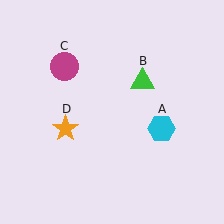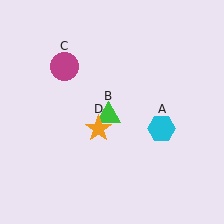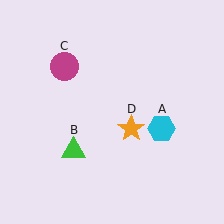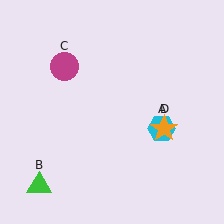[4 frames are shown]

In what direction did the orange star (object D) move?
The orange star (object D) moved right.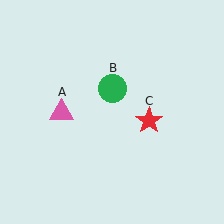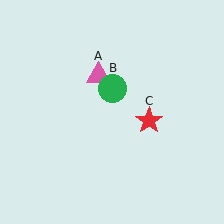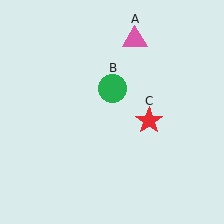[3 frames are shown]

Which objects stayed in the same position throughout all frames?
Green circle (object B) and red star (object C) remained stationary.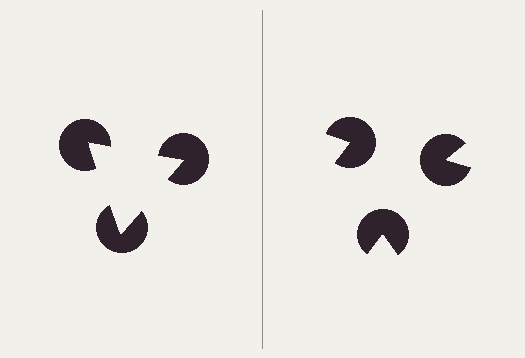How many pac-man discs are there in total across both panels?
6 — 3 on each side.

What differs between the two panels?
The pac-man discs are positioned identically on both sides; only the wedge orientations differ. On the left they align to a triangle; on the right they are misaligned.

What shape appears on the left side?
An illusory triangle.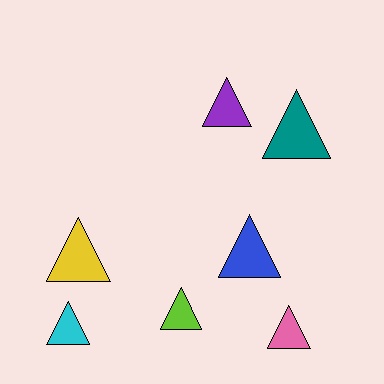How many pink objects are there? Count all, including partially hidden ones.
There is 1 pink object.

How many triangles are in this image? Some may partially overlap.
There are 7 triangles.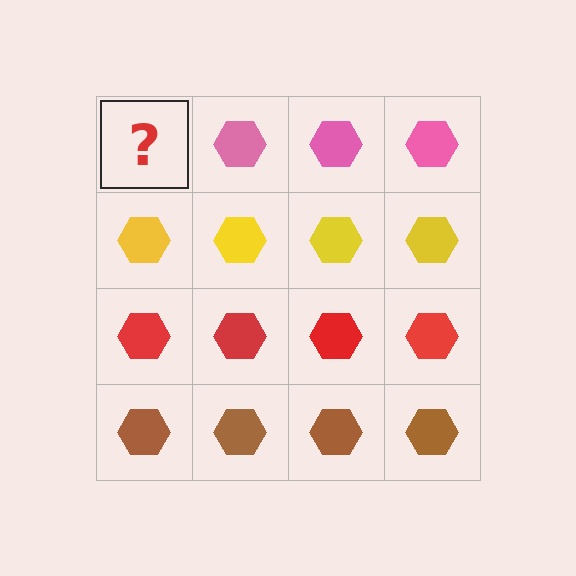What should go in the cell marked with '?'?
The missing cell should contain a pink hexagon.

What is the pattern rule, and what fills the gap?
The rule is that each row has a consistent color. The gap should be filled with a pink hexagon.